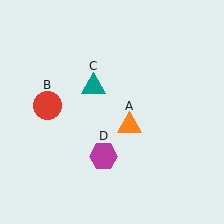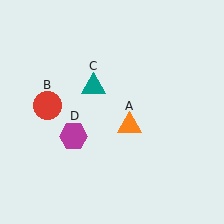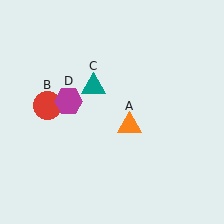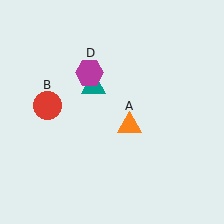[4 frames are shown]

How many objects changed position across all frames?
1 object changed position: magenta hexagon (object D).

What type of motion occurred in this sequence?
The magenta hexagon (object D) rotated clockwise around the center of the scene.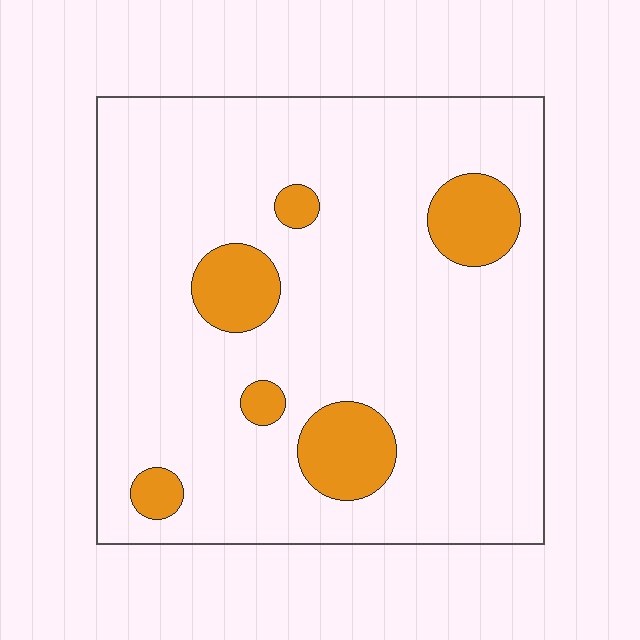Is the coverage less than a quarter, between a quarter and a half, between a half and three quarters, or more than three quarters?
Less than a quarter.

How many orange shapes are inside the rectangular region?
6.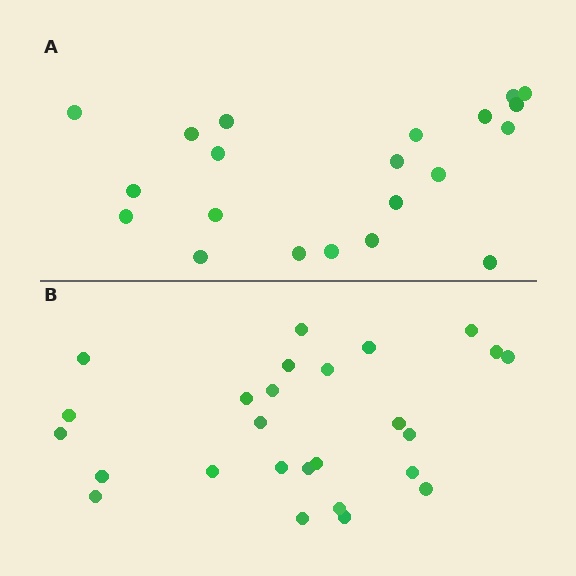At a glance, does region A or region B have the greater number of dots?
Region B (the bottom region) has more dots.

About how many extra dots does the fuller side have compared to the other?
Region B has about 5 more dots than region A.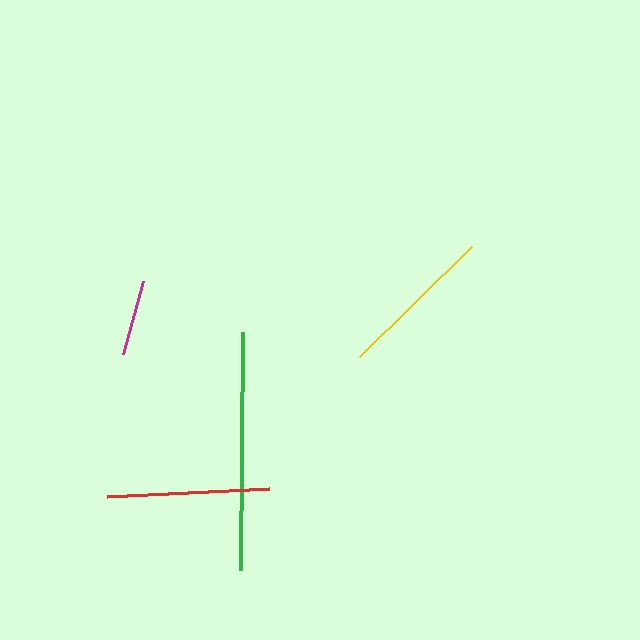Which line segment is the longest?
The green line is the longest at approximately 237 pixels.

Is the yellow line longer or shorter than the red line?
The red line is longer than the yellow line.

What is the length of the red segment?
The red segment is approximately 162 pixels long.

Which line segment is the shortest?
The magenta line is the shortest at approximately 76 pixels.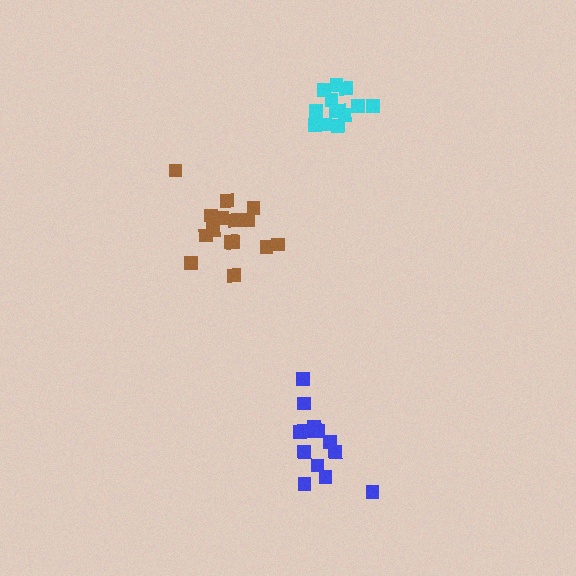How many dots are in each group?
Group 1: 16 dots, Group 2: 14 dots, Group 3: 13 dots (43 total).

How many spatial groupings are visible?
There are 3 spatial groupings.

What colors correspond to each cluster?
The clusters are colored: brown, blue, cyan.